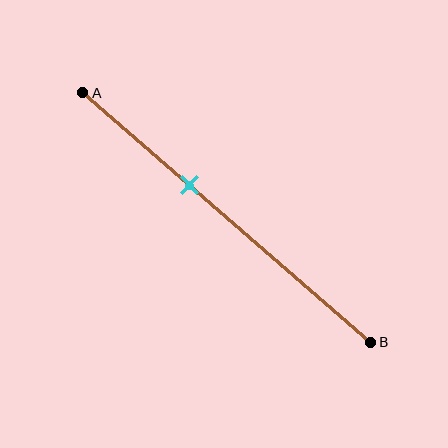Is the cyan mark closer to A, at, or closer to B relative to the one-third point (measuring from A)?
The cyan mark is closer to point B than the one-third point of segment AB.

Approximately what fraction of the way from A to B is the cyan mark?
The cyan mark is approximately 35% of the way from A to B.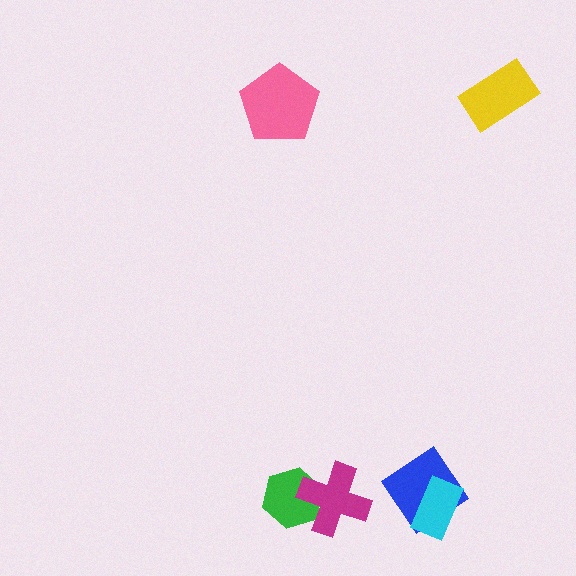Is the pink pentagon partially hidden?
No, no other shape covers it.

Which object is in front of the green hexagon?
The magenta cross is in front of the green hexagon.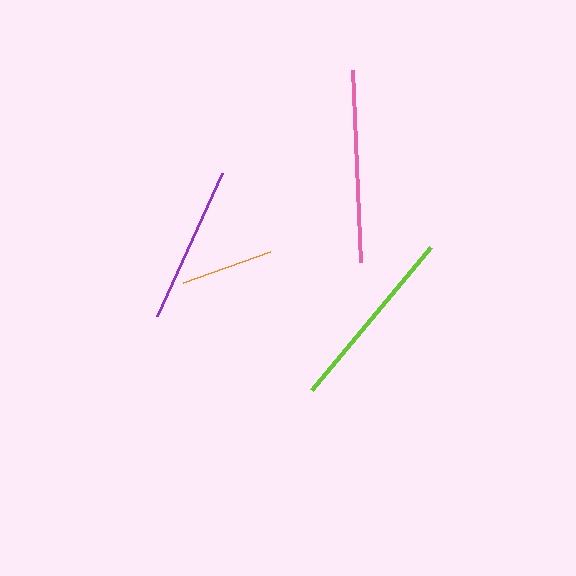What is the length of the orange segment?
The orange segment is approximately 93 pixels long.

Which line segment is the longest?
The pink line is the longest at approximately 192 pixels.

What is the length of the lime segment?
The lime segment is approximately 186 pixels long.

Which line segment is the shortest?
The orange line is the shortest at approximately 93 pixels.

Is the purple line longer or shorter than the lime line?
The lime line is longer than the purple line.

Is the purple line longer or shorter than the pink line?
The pink line is longer than the purple line.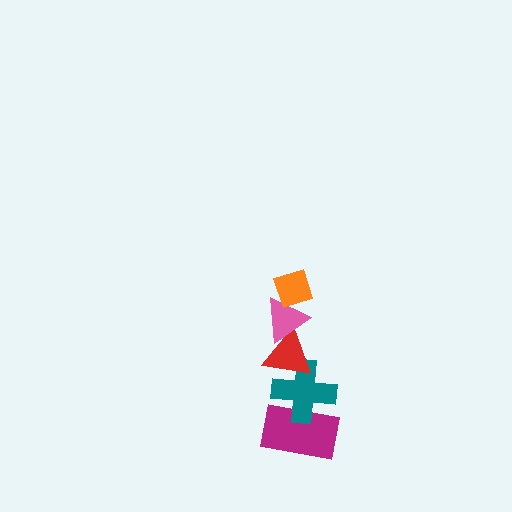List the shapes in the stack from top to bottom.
From top to bottom: the orange diamond, the pink triangle, the red triangle, the teal cross, the magenta rectangle.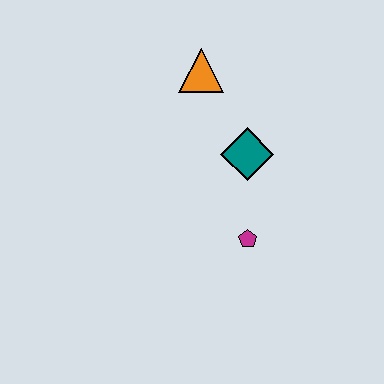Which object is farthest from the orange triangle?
The magenta pentagon is farthest from the orange triangle.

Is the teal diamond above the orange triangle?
No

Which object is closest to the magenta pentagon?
The teal diamond is closest to the magenta pentagon.